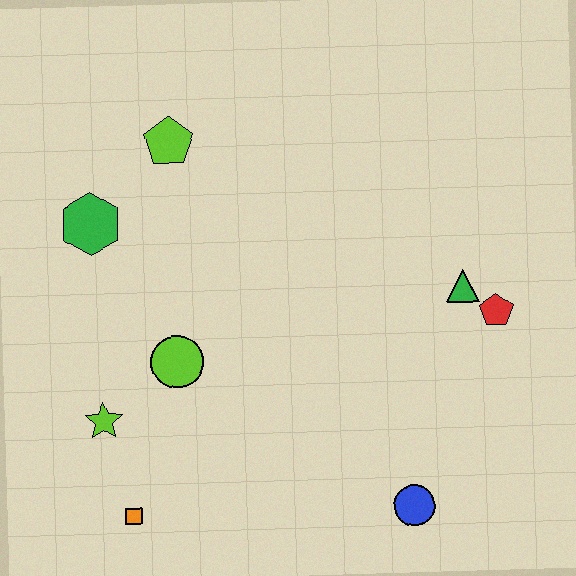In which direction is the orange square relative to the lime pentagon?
The orange square is below the lime pentagon.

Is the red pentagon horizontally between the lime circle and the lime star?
No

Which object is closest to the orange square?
The lime star is closest to the orange square.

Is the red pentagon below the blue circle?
No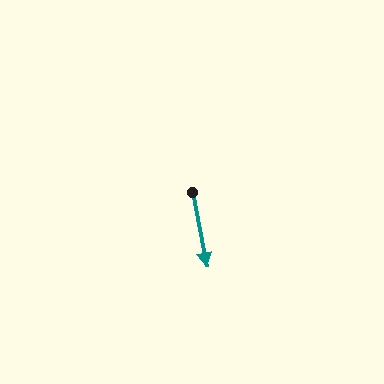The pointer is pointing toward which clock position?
Roughly 6 o'clock.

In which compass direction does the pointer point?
South.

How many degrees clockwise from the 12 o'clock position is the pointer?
Approximately 169 degrees.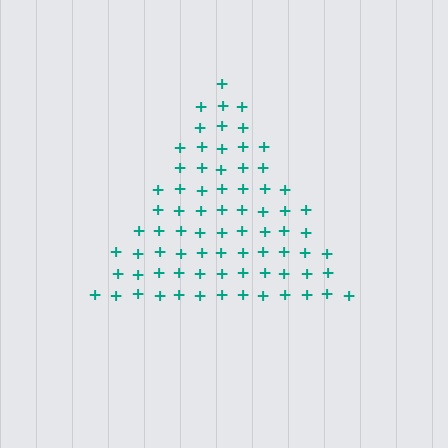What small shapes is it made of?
It is made of small plus signs.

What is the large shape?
The large shape is a triangle.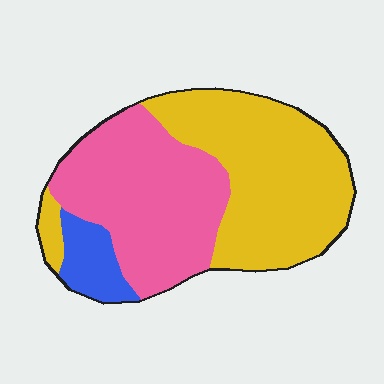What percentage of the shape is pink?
Pink covers 42% of the shape.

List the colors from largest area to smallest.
From largest to smallest: yellow, pink, blue.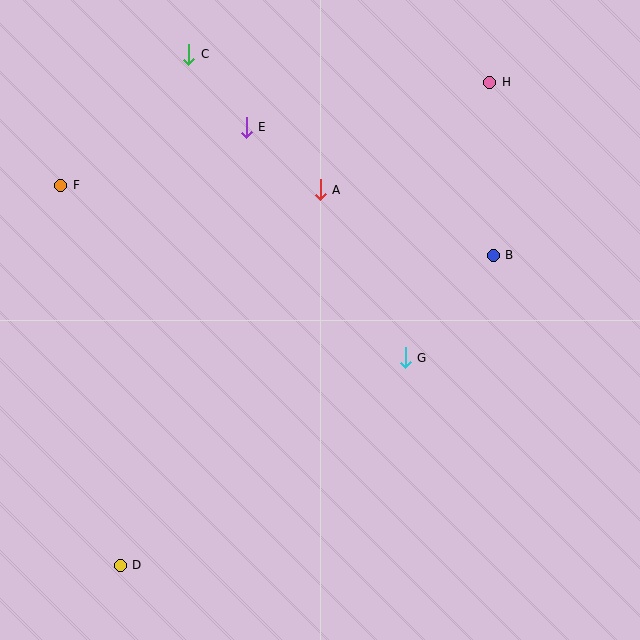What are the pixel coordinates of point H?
Point H is at (490, 82).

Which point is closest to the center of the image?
Point G at (405, 358) is closest to the center.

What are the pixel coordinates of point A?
Point A is at (320, 190).